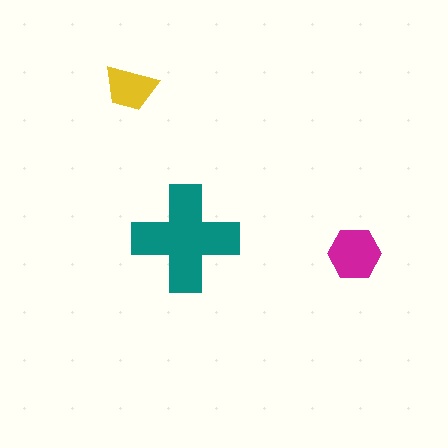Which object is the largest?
The teal cross.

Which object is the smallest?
The yellow trapezoid.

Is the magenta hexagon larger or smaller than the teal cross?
Smaller.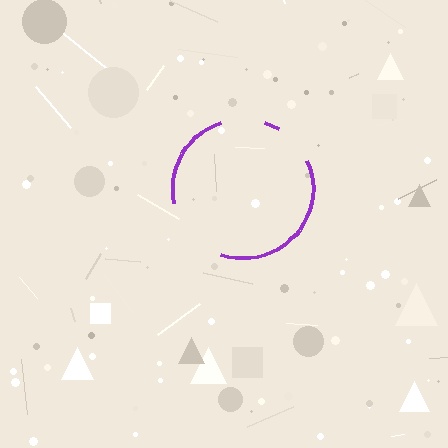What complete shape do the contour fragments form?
The contour fragments form a circle.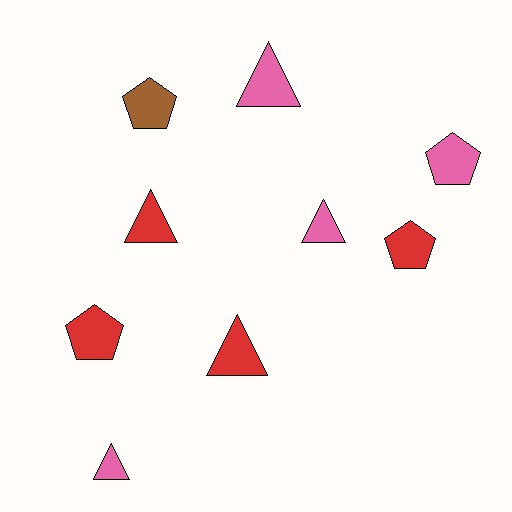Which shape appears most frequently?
Triangle, with 5 objects.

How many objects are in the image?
There are 9 objects.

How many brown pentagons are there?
There is 1 brown pentagon.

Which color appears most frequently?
Pink, with 4 objects.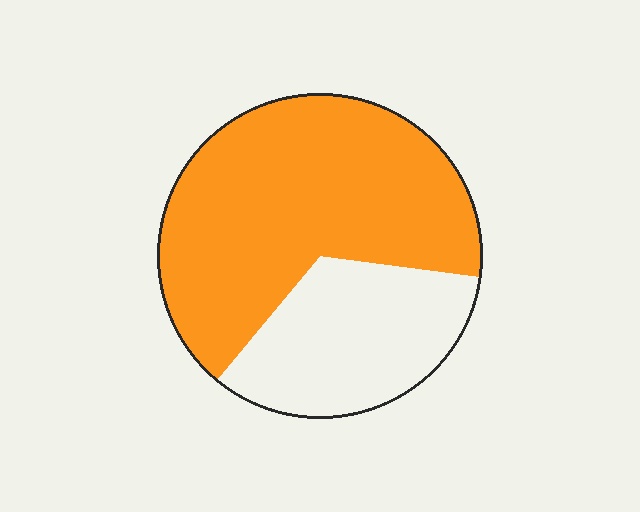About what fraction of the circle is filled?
About two thirds (2/3).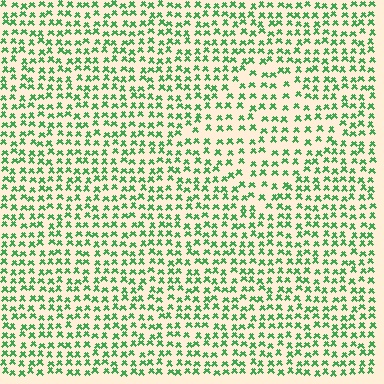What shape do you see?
I see a diamond.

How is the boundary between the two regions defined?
The boundary is defined by a change in element density (approximately 1.5x ratio). All elements are the same color, size, and shape.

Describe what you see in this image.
The image contains small green elements arranged at two different densities. A diamond-shaped region is visible where the elements are less densely packed than the surrounding area.